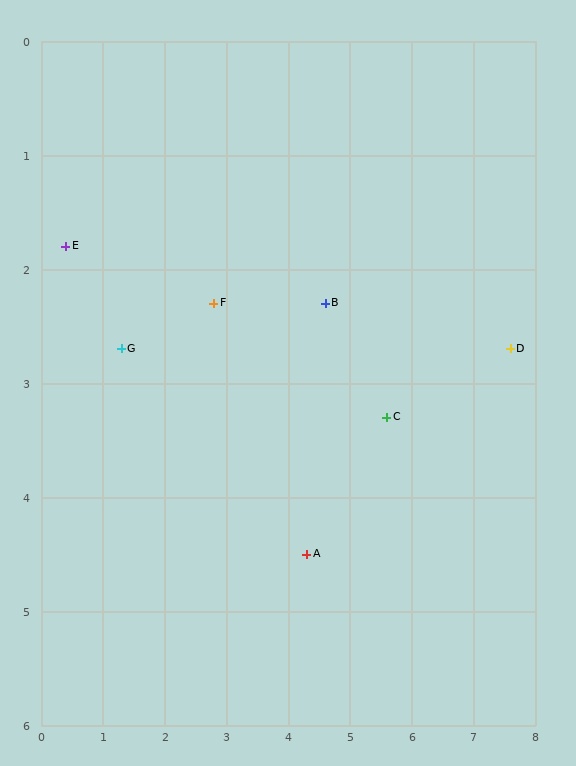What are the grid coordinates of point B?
Point B is at approximately (4.6, 2.3).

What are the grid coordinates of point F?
Point F is at approximately (2.8, 2.3).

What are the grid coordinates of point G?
Point G is at approximately (1.3, 2.7).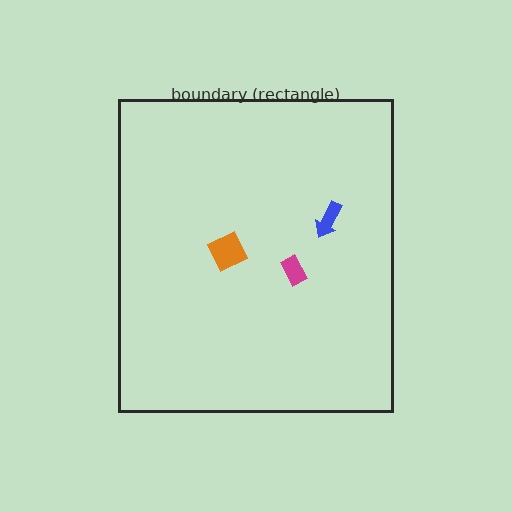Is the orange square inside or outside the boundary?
Inside.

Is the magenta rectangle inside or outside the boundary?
Inside.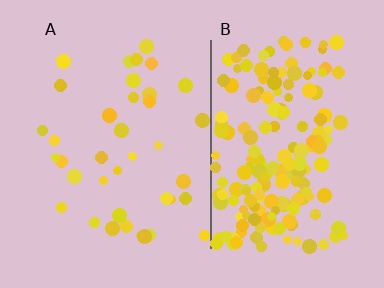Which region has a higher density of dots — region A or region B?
B (the right).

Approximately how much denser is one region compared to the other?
Approximately 4.9× — region B over region A.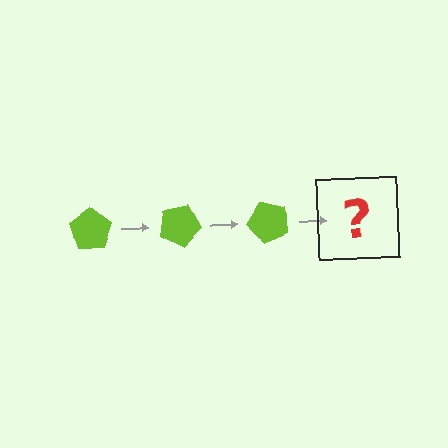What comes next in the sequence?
The next element should be a lime pentagon rotated 75 degrees.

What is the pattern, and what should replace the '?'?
The pattern is that the pentagon rotates 25 degrees each step. The '?' should be a lime pentagon rotated 75 degrees.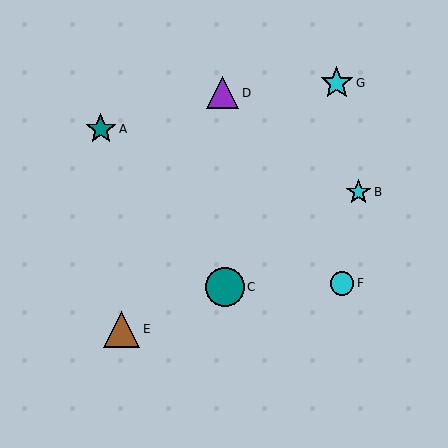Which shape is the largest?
The teal circle (labeled C) is the largest.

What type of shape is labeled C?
Shape C is a teal circle.